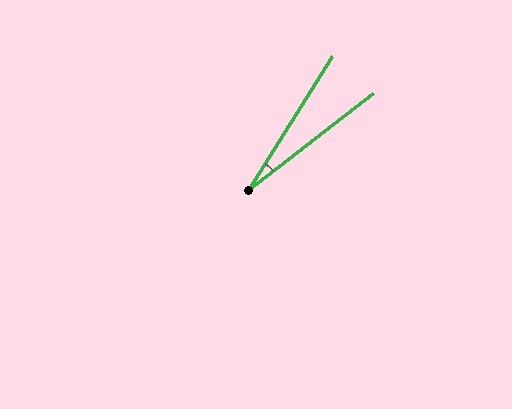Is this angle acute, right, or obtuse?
It is acute.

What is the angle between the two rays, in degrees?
Approximately 20 degrees.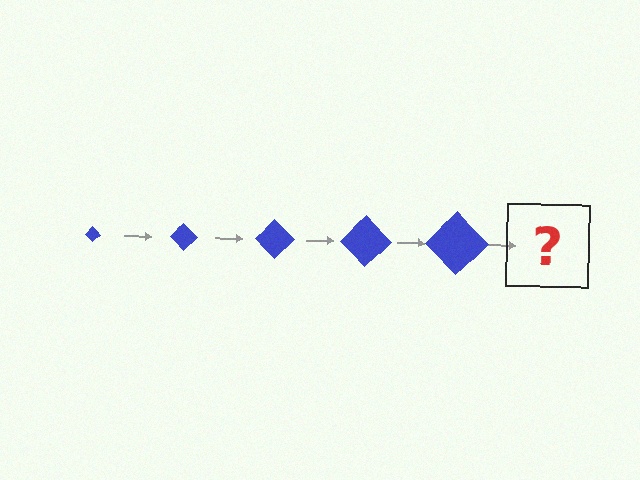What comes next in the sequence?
The next element should be a blue diamond, larger than the previous one.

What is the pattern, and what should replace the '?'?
The pattern is that the diamond gets progressively larger each step. The '?' should be a blue diamond, larger than the previous one.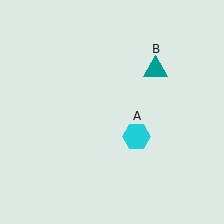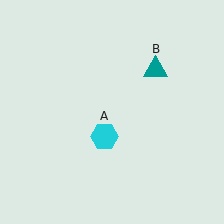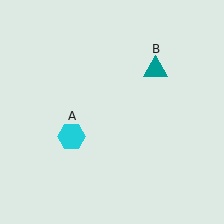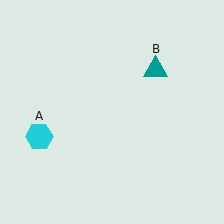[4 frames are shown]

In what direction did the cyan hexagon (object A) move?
The cyan hexagon (object A) moved left.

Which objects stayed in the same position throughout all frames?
Teal triangle (object B) remained stationary.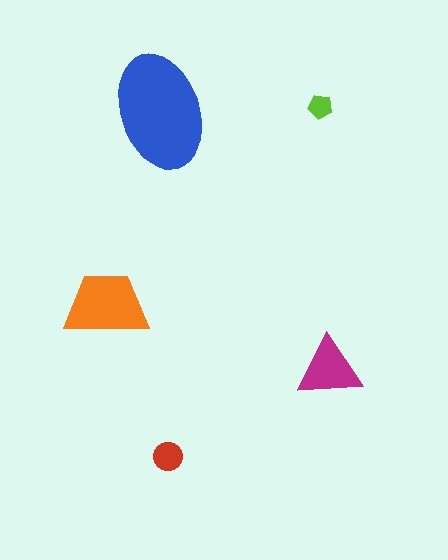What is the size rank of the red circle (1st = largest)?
4th.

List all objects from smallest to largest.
The lime pentagon, the red circle, the magenta triangle, the orange trapezoid, the blue ellipse.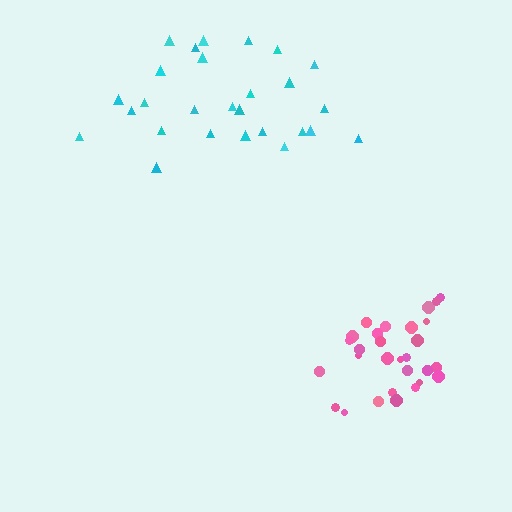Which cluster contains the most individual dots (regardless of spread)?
Pink (29).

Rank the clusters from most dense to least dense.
pink, cyan.